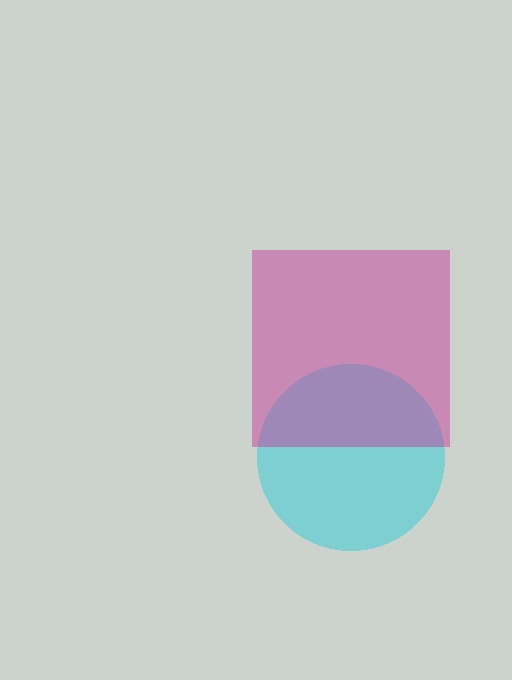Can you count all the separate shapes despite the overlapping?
Yes, there are 2 separate shapes.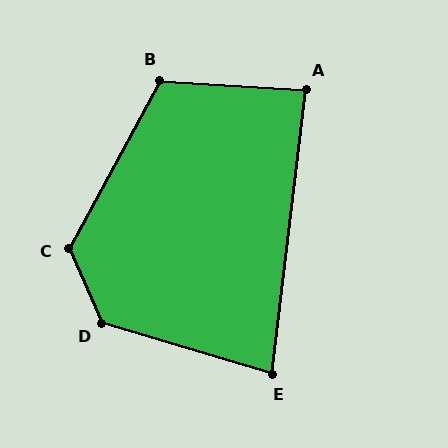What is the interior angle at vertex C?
Approximately 128 degrees (obtuse).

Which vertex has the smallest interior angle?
E, at approximately 80 degrees.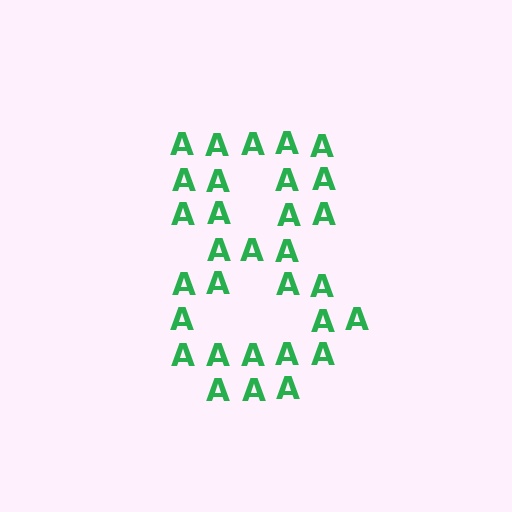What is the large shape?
The large shape is the digit 8.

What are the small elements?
The small elements are letter A's.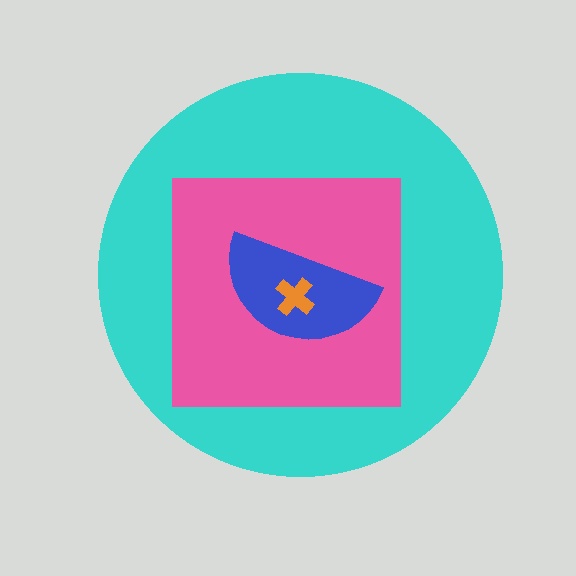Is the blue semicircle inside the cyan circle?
Yes.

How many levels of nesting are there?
4.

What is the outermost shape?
The cyan circle.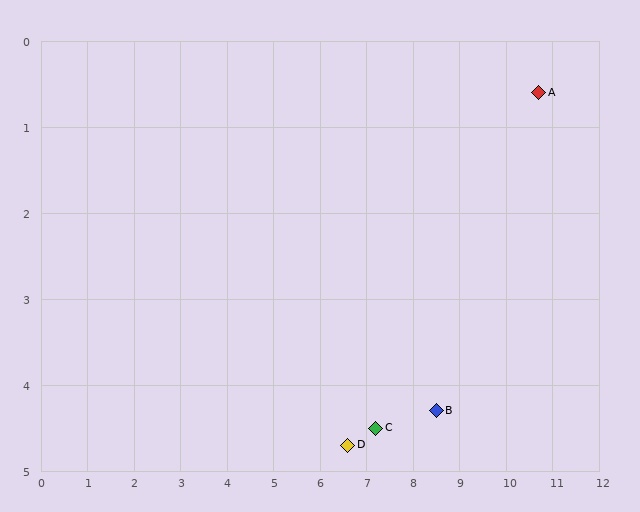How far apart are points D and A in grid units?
Points D and A are about 5.8 grid units apart.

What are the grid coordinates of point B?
Point B is at approximately (8.5, 4.3).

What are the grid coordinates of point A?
Point A is at approximately (10.7, 0.6).